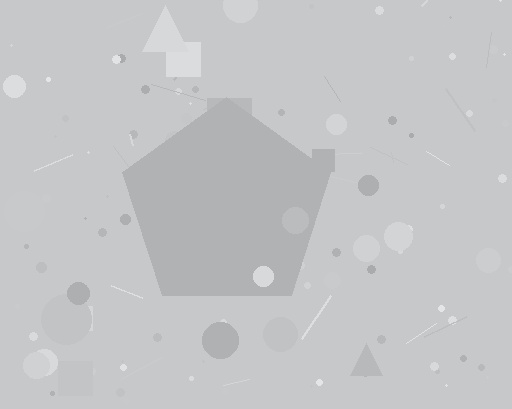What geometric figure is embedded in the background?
A pentagon is embedded in the background.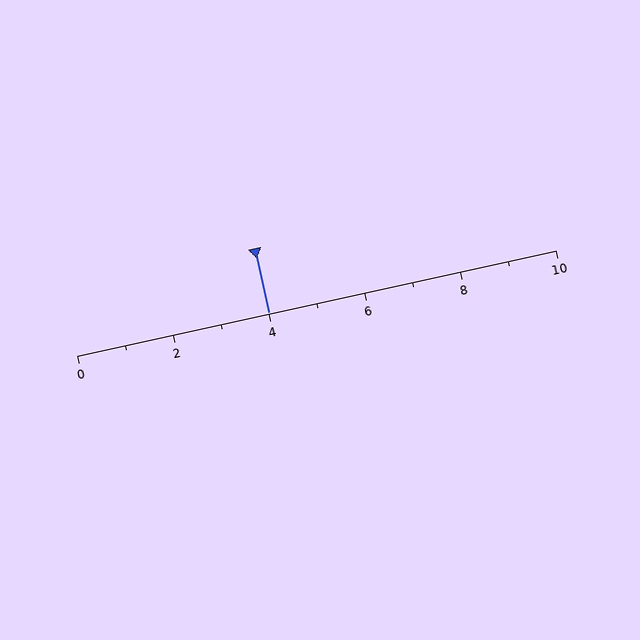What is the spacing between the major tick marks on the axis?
The major ticks are spaced 2 apart.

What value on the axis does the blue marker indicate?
The marker indicates approximately 4.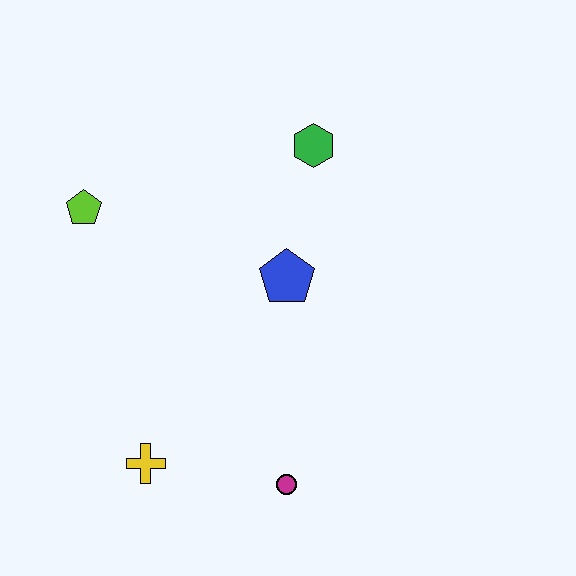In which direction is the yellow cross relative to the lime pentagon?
The yellow cross is below the lime pentagon.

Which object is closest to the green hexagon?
The blue pentagon is closest to the green hexagon.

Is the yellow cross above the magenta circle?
Yes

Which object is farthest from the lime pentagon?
The magenta circle is farthest from the lime pentagon.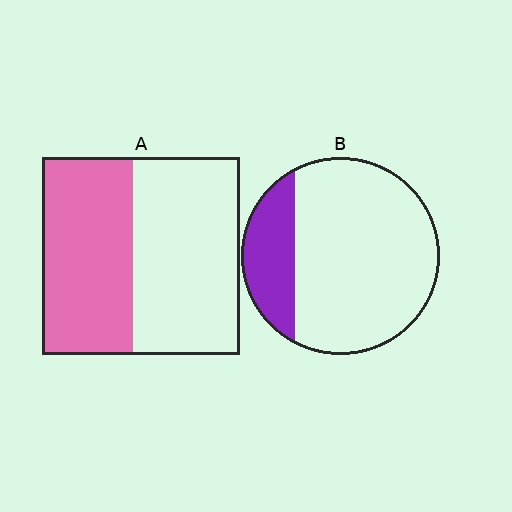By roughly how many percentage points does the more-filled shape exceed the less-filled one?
By roughly 25 percentage points (A over B).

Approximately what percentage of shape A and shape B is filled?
A is approximately 45% and B is approximately 20%.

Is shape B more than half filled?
No.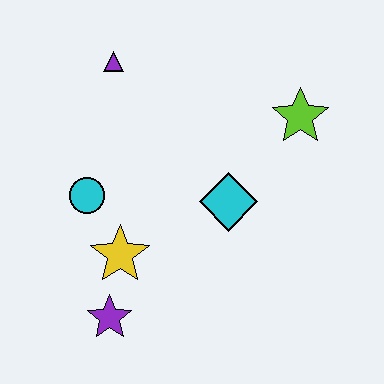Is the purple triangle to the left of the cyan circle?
No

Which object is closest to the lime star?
The cyan diamond is closest to the lime star.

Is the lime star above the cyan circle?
Yes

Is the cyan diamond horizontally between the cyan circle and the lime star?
Yes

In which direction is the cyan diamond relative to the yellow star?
The cyan diamond is to the right of the yellow star.